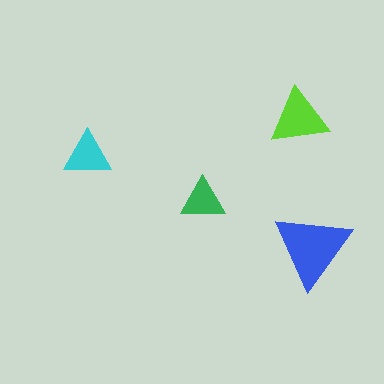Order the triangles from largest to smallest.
the blue one, the lime one, the cyan one, the green one.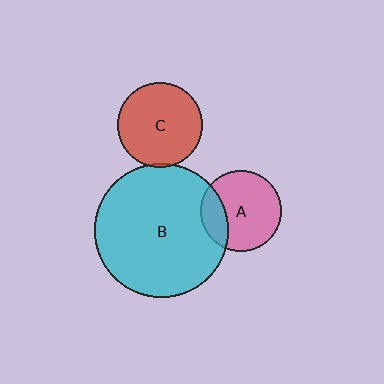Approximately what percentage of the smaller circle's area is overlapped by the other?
Approximately 25%.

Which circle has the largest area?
Circle B (cyan).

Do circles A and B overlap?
Yes.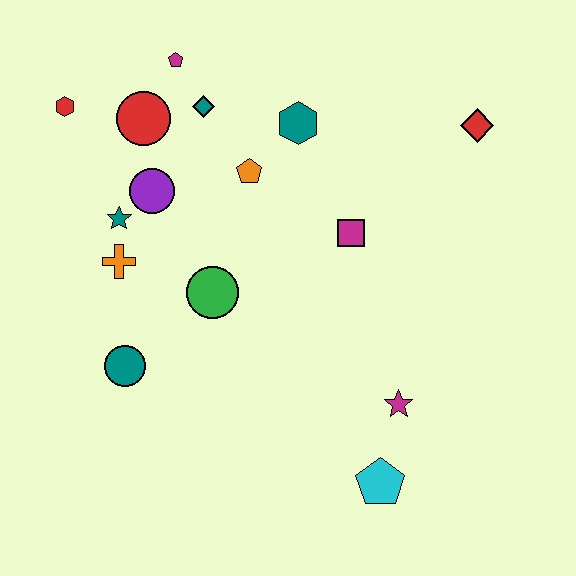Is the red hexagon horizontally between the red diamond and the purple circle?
No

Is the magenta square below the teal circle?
No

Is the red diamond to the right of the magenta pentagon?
Yes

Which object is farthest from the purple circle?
The cyan pentagon is farthest from the purple circle.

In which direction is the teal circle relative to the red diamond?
The teal circle is to the left of the red diamond.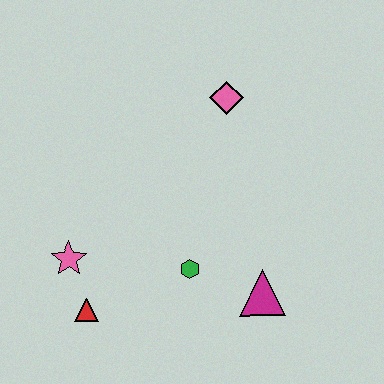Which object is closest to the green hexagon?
The magenta triangle is closest to the green hexagon.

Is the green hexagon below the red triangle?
No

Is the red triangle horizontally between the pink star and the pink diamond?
Yes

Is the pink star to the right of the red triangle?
No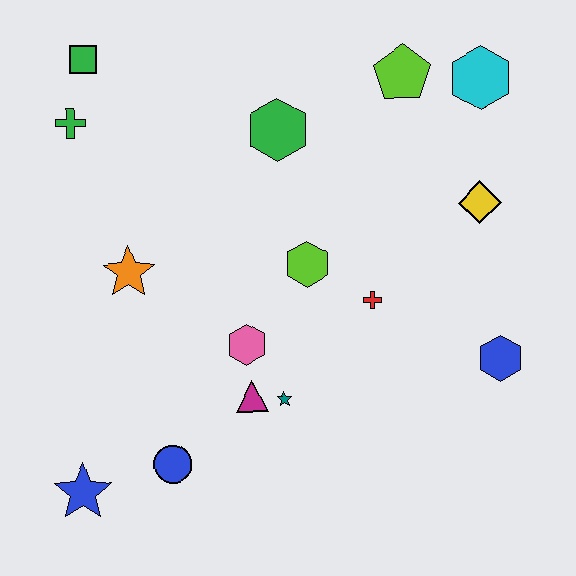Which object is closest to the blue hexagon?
The red cross is closest to the blue hexagon.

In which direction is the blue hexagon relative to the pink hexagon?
The blue hexagon is to the right of the pink hexagon.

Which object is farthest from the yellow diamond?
The blue star is farthest from the yellow diamond.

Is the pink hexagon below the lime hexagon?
Yes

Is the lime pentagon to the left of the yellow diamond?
Yes